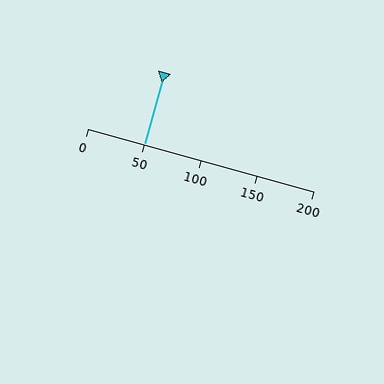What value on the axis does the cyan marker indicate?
The marker indicates approximately 50.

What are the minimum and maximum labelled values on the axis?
The axis runs from 0 to 200.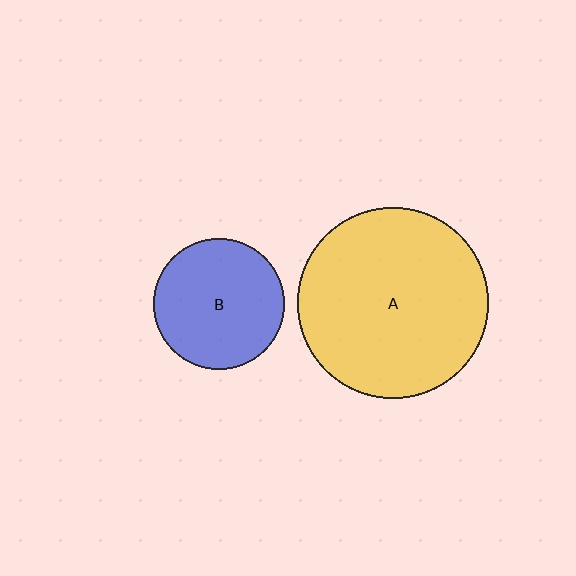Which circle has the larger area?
Circle A (yellow).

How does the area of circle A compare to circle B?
Approximately 2.1 times.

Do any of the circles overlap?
No, none of the circles overlap.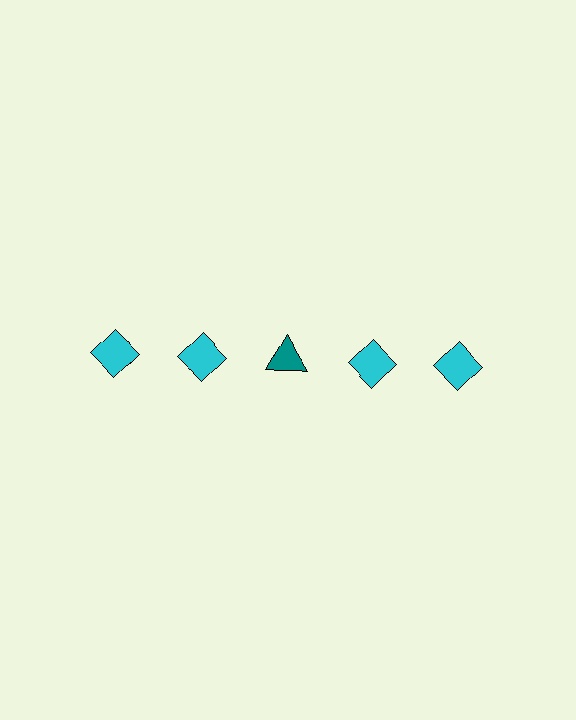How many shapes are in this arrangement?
There are 5 shapes arranged in a grid pattern.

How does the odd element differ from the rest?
It differs in both color (teal instead of cyan) and shape (triangle instead of diamond).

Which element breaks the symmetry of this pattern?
The teal triangle in the top row, center column breaks the symmetry. All other shapes are cyan diamonds.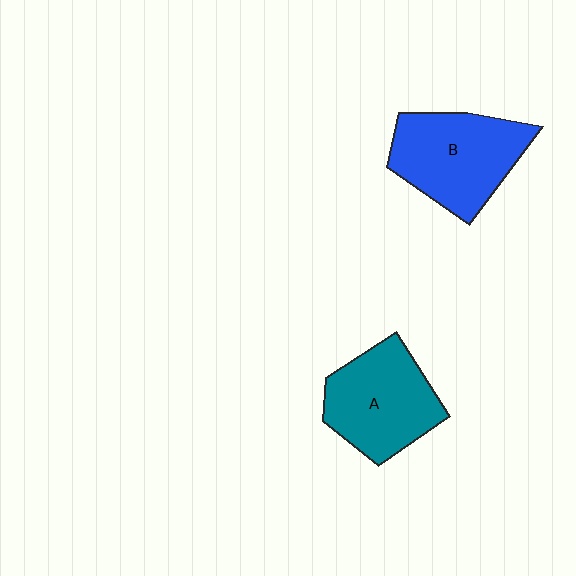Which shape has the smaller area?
Shape A (teal).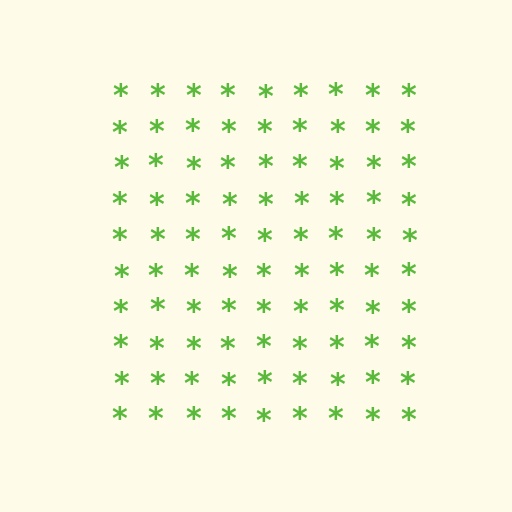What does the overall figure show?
The overall figure shows a square.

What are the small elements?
The small elements are asterisks.